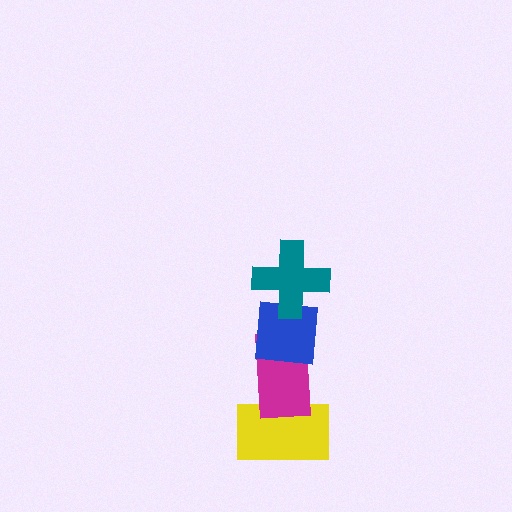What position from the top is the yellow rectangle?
The yellow rectangle is 4th from the top.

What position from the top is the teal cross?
The teal cross is 1st from the top.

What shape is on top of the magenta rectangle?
The blue square is on top of the magenta rectangle.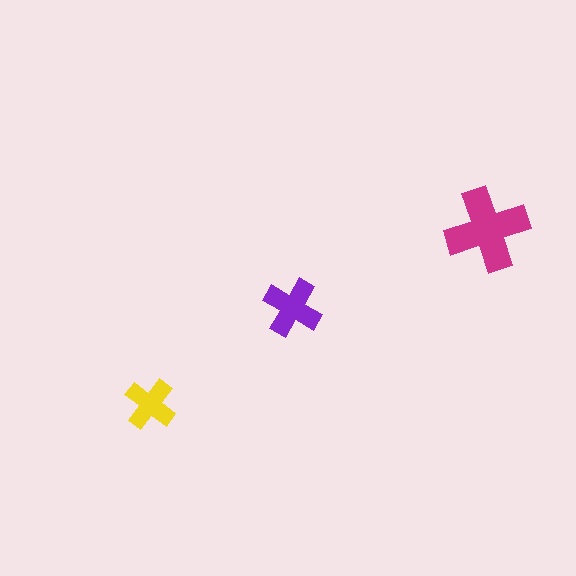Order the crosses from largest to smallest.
the magenta one, the purple one, the yellow one.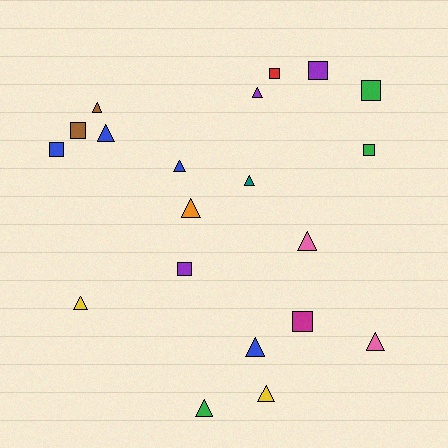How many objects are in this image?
There are 20 objects.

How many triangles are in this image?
There are 12 triangles.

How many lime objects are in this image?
There are no lime objects.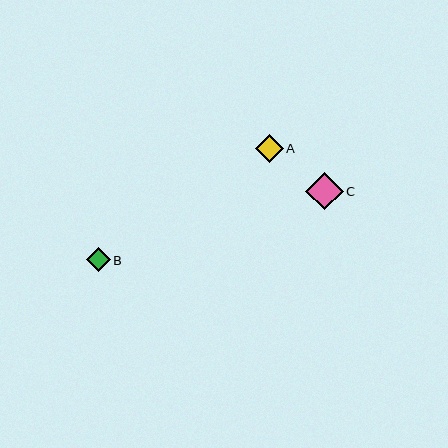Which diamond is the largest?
Diamond C is the largest with a size of approximately 37 pixels.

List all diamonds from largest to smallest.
From largest to smallest: C, A, B.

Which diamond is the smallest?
Diamond B is the smallest with a size of approximately 24 pixels.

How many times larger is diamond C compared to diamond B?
Diamond C is approximately 1.5 times the size of diamond B.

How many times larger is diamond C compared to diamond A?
Diamond C is approximately 1.4 times the size of diamond A.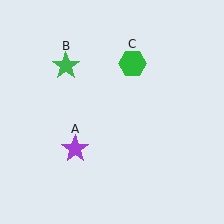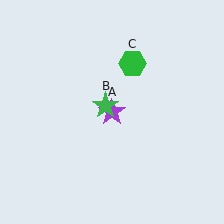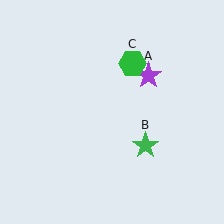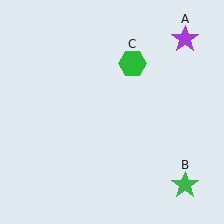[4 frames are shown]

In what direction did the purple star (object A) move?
The purple star (object A) moved up and to the right.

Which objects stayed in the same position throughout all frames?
Green hexagon (object C) remained stationary.